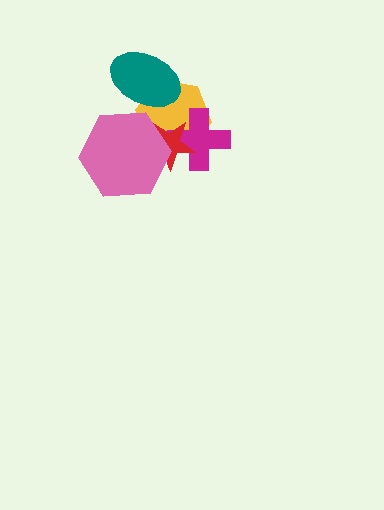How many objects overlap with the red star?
3 objects overlap with the red star.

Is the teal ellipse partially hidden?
No, no other shape covers it.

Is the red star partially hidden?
Yes, it is partially covered by another shape.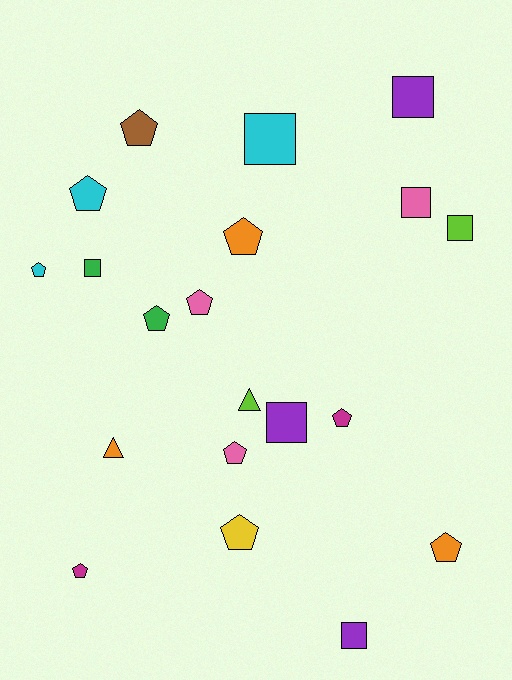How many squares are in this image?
There are 7 squares.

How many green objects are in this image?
There are 2 green objects.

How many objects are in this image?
There are 20 objects.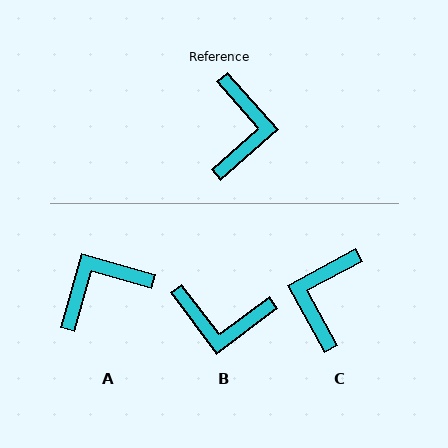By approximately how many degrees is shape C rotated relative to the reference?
Approximately 167 degrees counter-clockwise.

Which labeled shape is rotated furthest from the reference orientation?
C, about 167 degrees away.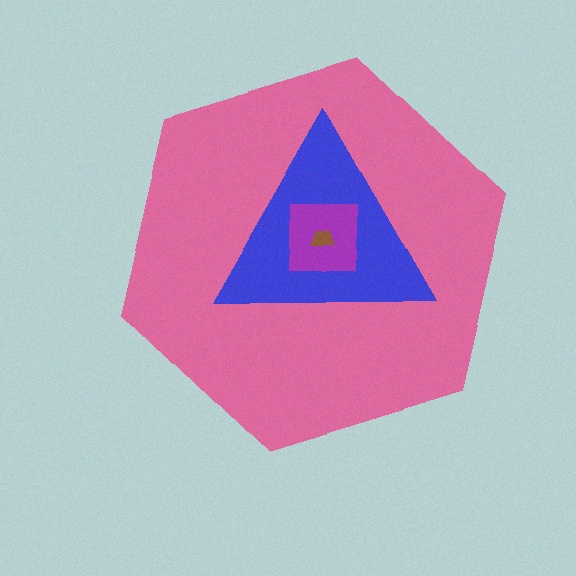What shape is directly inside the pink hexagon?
The blue triangle.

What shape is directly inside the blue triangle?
The purple square.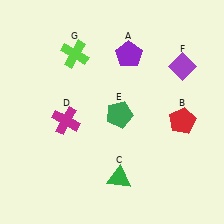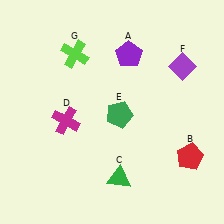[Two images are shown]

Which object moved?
The red pentagon (B) moved down.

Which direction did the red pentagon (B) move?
The red pentagon (B) moved down.